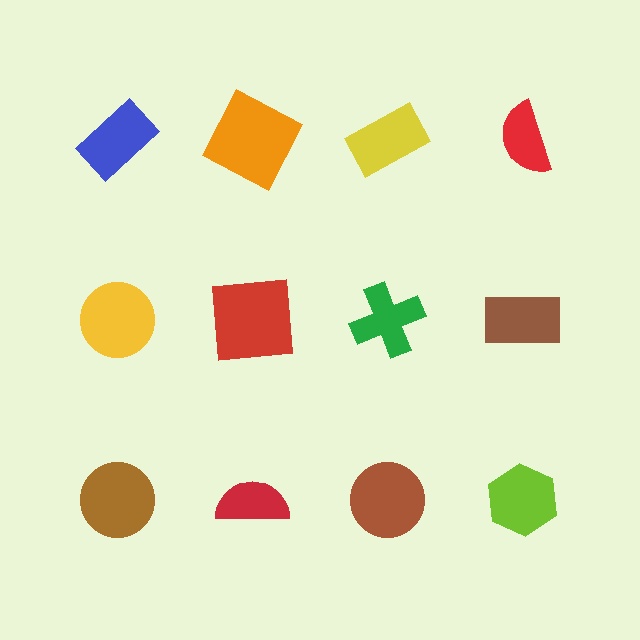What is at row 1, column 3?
A yellow rectangle.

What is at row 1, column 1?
A blue rectangle.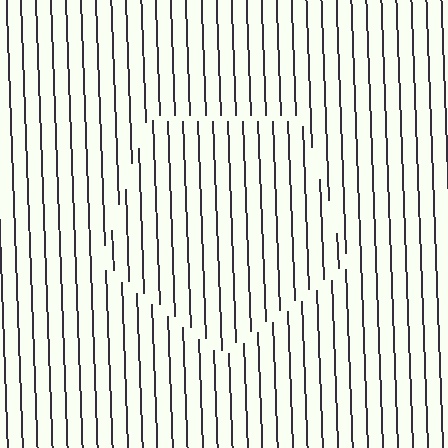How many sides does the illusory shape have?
5 sides — the line-ends trace a pentagon.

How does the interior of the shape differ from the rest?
The interior of the shape contains the same grating, shifted by half a period — the contour is defined by the phase discontinuity where line-ends from the inner and outer gratings abut.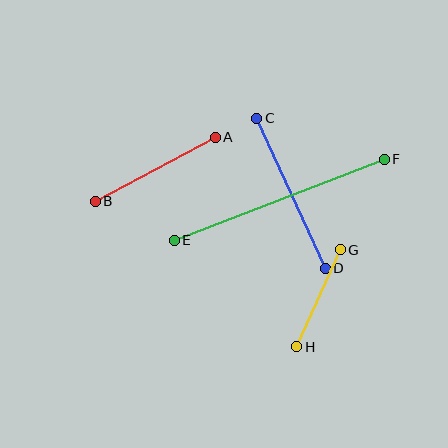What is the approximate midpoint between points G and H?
The midpoint is at approximately (319, 298) pixels.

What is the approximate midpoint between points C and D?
The midpoint is at approximately (291, 193) pixels.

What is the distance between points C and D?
The distance is approximately 165 pixels.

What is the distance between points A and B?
The distance is approximately 136 pixels.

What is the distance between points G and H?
The distance is approximately 106 pixels.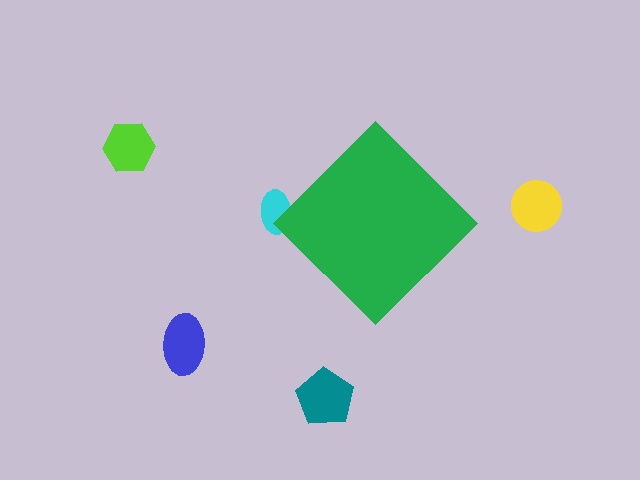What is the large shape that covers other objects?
A green diamond.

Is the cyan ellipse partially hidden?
Yes, the cyan ellipse is partially hidden behind the green diamond.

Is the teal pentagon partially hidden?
No, the teal pentagon is fully visible.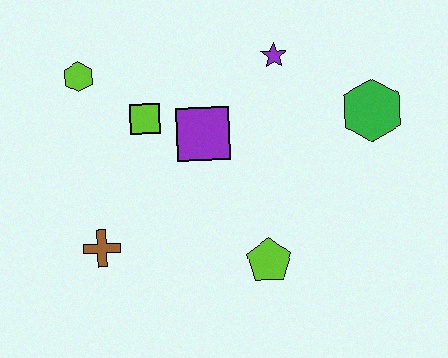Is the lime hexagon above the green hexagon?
Yes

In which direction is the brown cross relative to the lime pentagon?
The brown cross is to the left of the lime pentagon.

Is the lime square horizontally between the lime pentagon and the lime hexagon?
Yes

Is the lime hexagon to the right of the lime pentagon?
No